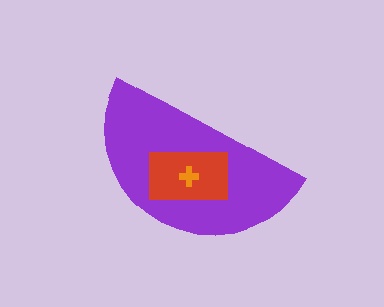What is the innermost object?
The orange cross.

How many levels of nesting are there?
3.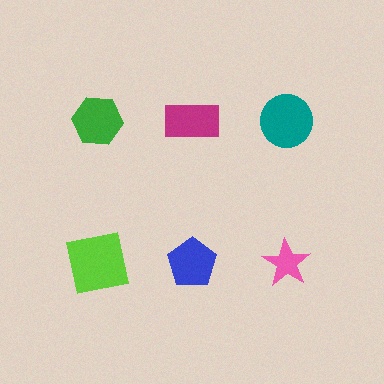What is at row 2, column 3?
A pink star.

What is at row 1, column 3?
A teal circle.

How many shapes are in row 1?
3 shapes.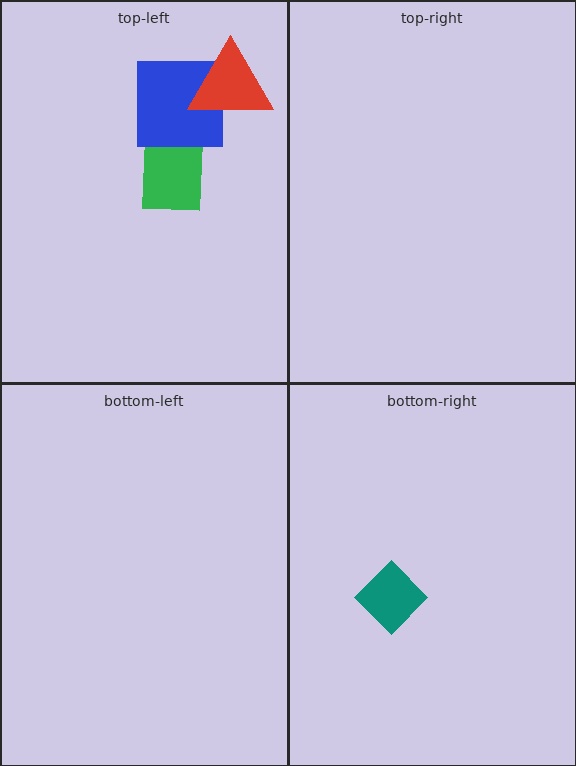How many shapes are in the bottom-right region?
1.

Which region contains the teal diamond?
The bottom-right region.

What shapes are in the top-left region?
The green rectangle, the blue square, the red triangle.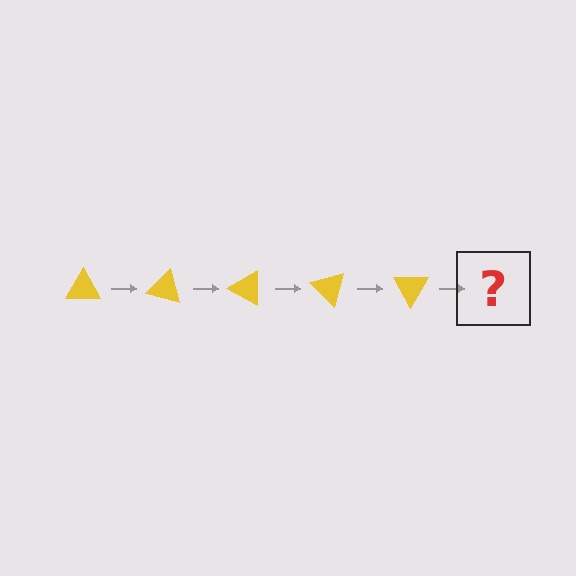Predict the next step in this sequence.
The next step is a yellow triangle rotated 75 degrees.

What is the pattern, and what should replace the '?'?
The pattern is that the triangle rotates 15 degrees each step. The '?' should be a yellow triangle rotated 75 degrees.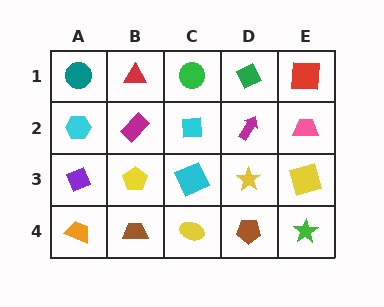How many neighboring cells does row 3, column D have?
4.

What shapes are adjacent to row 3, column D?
A magenta arrow (row 2, column D), a brown pentagon (row 4, column D), a cyan square (row 3, column C), a yellow square (row 3, column E).